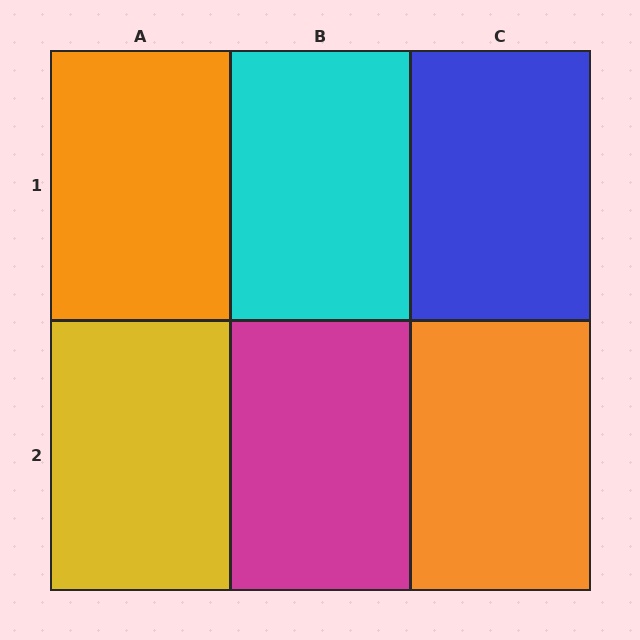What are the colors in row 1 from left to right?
Orange, cyan, blue.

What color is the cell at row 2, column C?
Orange.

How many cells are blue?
1 cell is blue.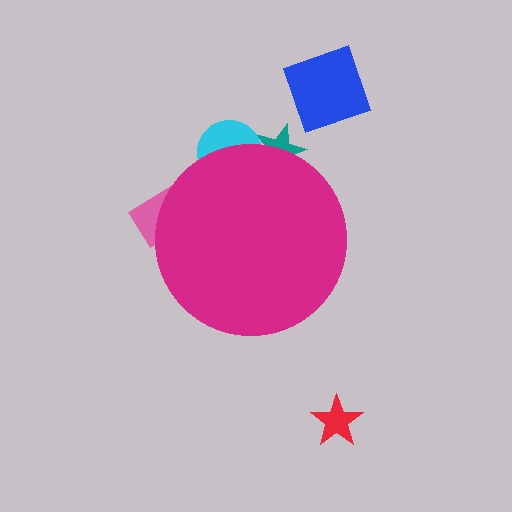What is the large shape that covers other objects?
A magenta circle.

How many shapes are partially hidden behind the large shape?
3 shapes are partially hidden.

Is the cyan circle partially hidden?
Yes, the cyan circle is partially hidden behind the magenta circle.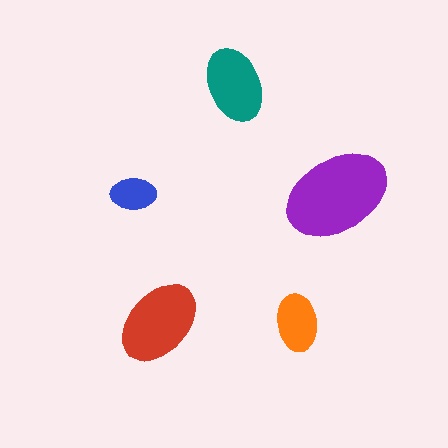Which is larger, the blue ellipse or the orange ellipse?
The orange one.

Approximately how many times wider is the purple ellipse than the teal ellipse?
About 1.5 times wider.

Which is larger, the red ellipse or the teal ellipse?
The red one.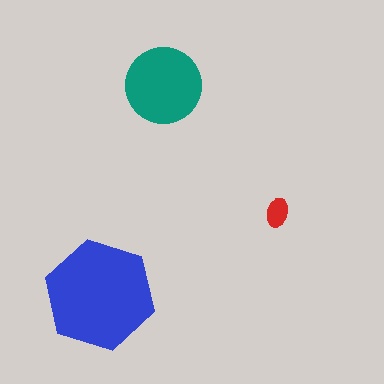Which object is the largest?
The blue hexagon.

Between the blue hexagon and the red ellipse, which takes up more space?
The blue hexagon.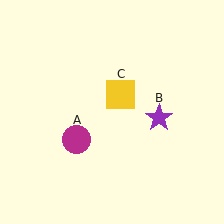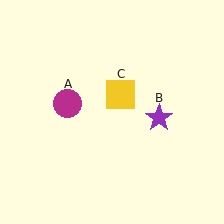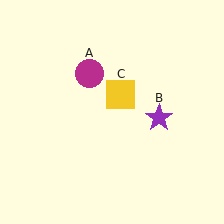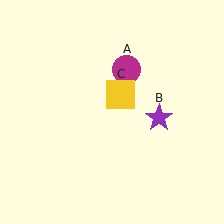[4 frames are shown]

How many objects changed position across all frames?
1 object changed position: magenta circle (object A).